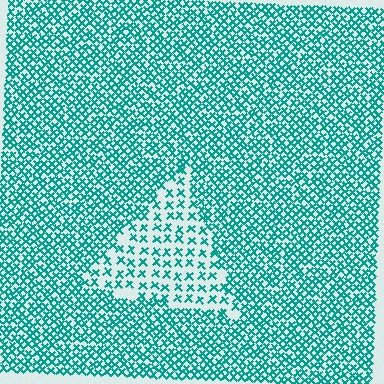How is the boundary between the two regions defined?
The boundary is defined by a change in element density (approximately 2.2x ratio). All elements are the same color, size, and shape.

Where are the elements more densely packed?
The elements are more densely packed outside the triangle boundary.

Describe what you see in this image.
The image contains small teal elements arranged at two different densities. A triangle-shaped region is visible where the elements are less densely packed than the surrounding area.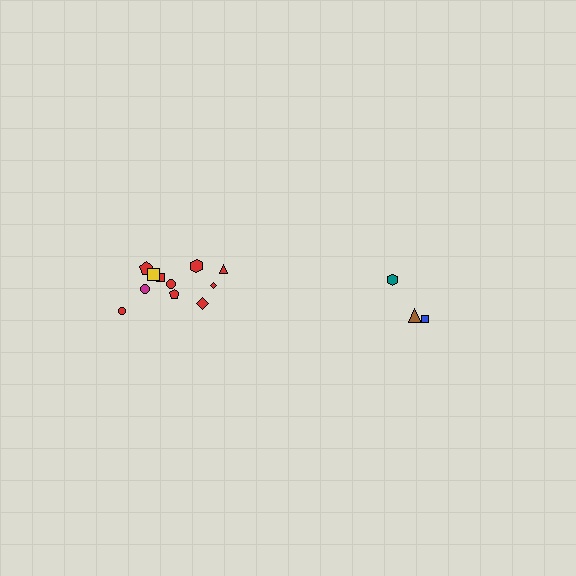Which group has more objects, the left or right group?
The left group.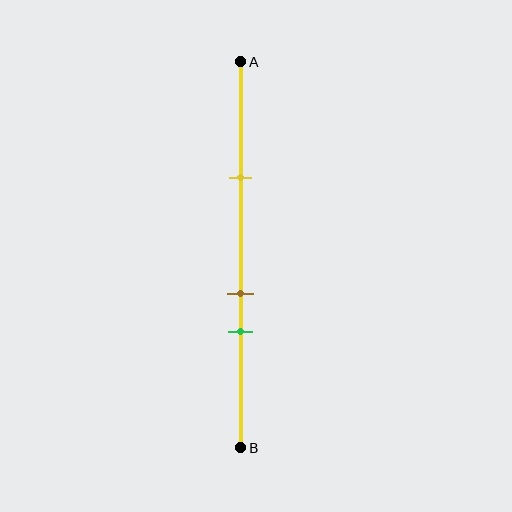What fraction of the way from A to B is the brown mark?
The brown mark is approximately 60% (0.6) of the way from A to B.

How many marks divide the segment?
There are 3 marks dividing the segment.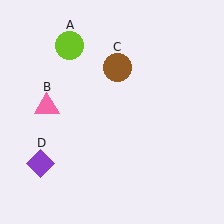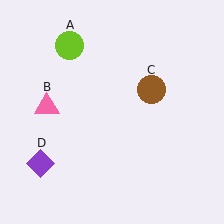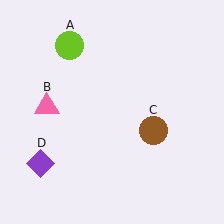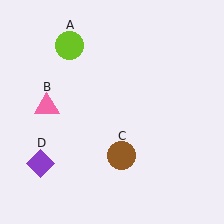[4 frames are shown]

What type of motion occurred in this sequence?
The brown circle (object C) rotated clockwise around the center of the scene.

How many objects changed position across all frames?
1 object changed position: brown circle (object C).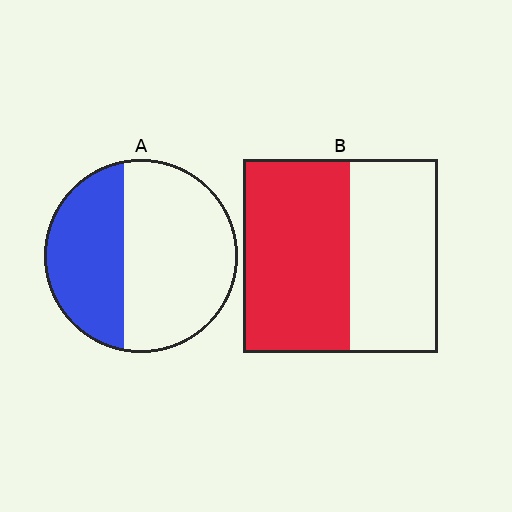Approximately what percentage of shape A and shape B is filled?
A is approximately 40% and B is approximately 55%.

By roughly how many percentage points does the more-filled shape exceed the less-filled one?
By roughly 15 percentage points (B over A).